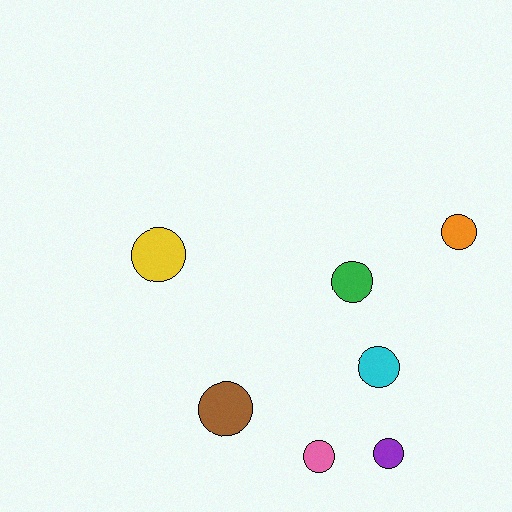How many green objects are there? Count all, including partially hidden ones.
There is 1 green object.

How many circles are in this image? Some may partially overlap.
There are 7 circles.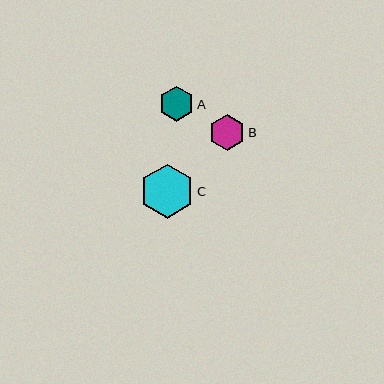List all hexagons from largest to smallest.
From largest to smallest: C, B, A.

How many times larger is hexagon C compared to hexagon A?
Hexagon C is approximately 1.6 times the size of hexagon A.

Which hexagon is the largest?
Hexagon C is the largest with a size of approximately 54 pixels.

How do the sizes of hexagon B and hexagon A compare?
Hexagon B and hexagon A are approximately the same size.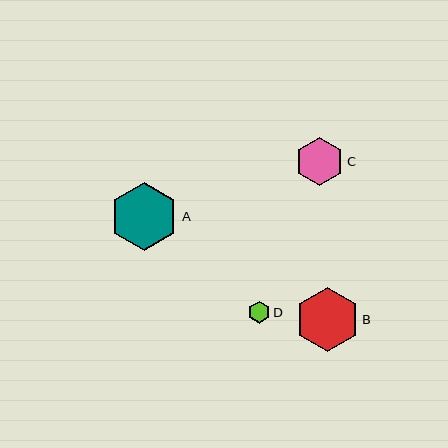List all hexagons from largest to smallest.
From largest to smallest: A, B, C, D.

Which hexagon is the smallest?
Hexagon D is the smallest with a size of approximately 21 pixels.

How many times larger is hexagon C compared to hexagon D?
Hexagon C is approximately 2.3 times the size of hexagon D.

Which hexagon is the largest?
Hexagon A is the largest with a size of approximately 68 pixels.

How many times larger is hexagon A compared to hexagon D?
Hexagon A is approximately 3.2 times the size of hexagon D.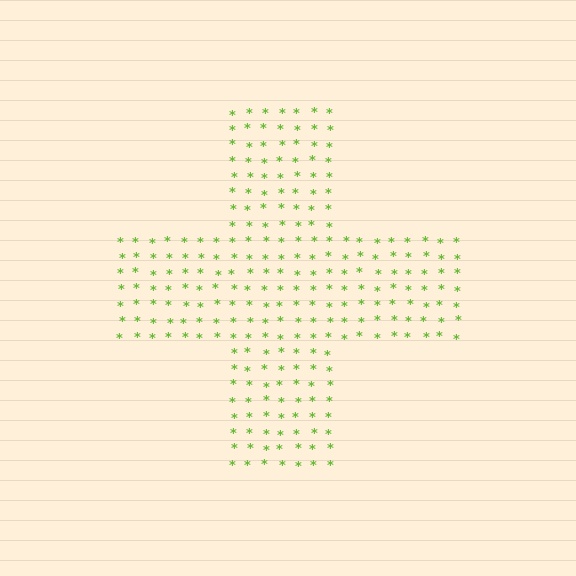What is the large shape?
The large shape is a cross.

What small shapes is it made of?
It is made of small asterisks.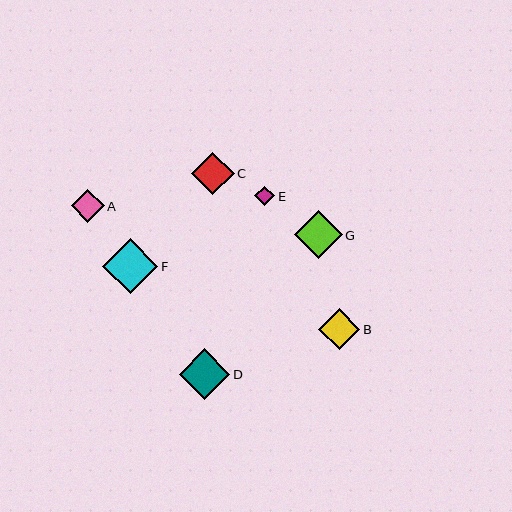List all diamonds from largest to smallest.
From largest to smallest: F, D, G, C, B, A, E.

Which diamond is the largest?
Diamond F is the largest with a size of approximately 55 pixels.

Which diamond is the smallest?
Diamond E is the smallest with a size of approximately 20 pixels.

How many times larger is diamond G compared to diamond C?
Diamond G is approximately 1.1 times the size of diamond C.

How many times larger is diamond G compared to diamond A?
Diamond G is approximately 1.5 times the size of diamond A.